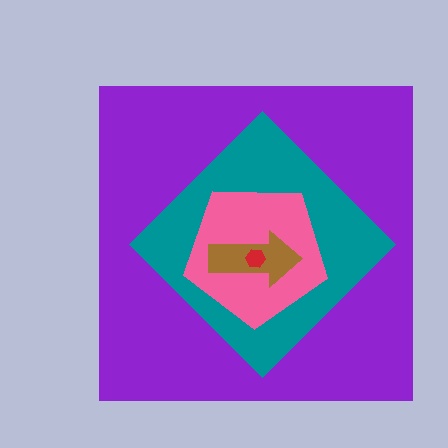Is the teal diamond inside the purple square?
Yes.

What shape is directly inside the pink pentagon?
The brown arrow.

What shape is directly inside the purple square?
The teal diamond.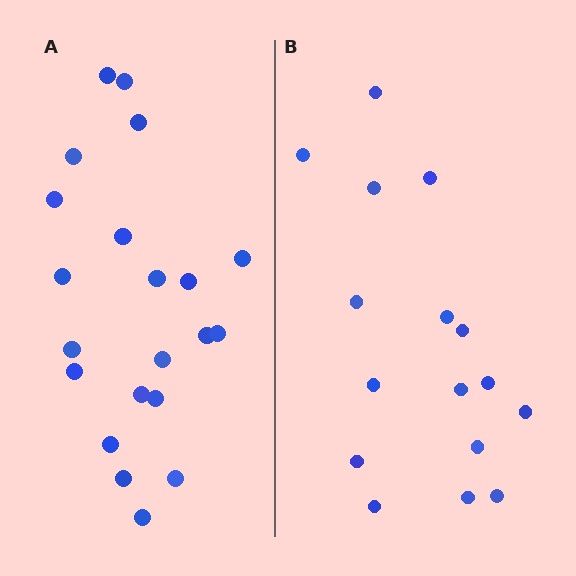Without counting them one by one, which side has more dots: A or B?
Region A (the left region) has more dots.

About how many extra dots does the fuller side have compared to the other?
Region A has about 5 more dots than region B.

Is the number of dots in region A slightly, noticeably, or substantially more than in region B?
Region A has noticeably more, but not dramatically so. The ratio is roughly 1.3 to 1.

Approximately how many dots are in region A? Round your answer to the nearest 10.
About 20 dots. (The exact count is 21, which rounds to 20.)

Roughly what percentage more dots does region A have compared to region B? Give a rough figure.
About 30% more.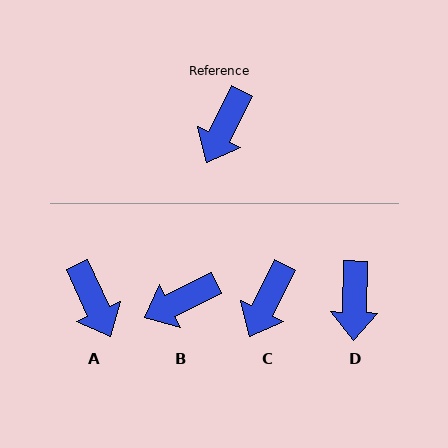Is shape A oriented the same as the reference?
No, it is off by about 51 degrees.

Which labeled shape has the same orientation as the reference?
C.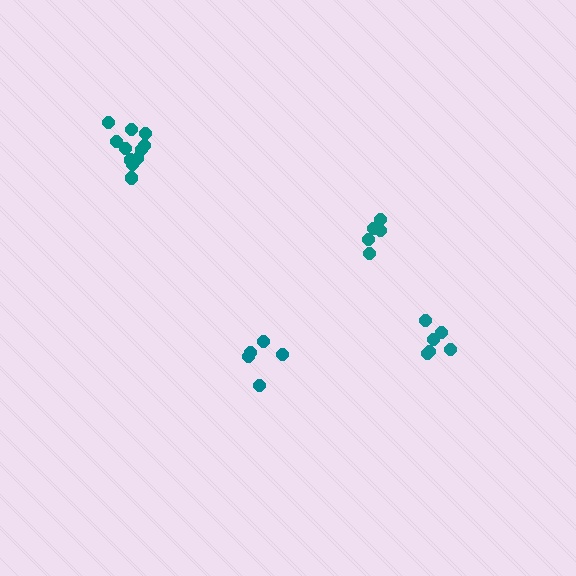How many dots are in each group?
Group 1: 5 dots, Group 2: 11 dots, Group 3: 5 dots, Group 4: 6 dots (27 total).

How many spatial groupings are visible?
There are 4 spatial groupings.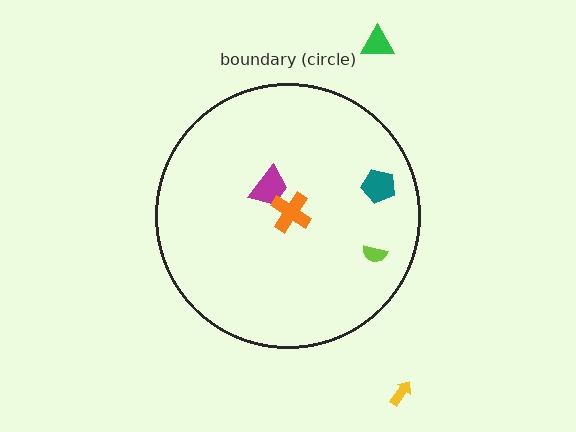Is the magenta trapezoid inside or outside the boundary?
Inside.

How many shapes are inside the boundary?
4 inside, 2 outside.